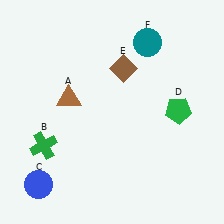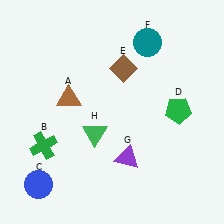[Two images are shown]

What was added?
A purple triangle (G), a green triangle (H) were added in Image 2.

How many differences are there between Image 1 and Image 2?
There are 2 differences between the two images.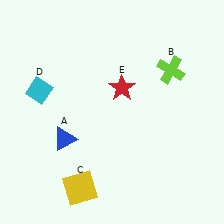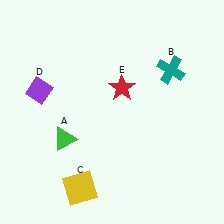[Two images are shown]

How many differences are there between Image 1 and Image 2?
There are 3 differences between the two images.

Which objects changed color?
A changed from blue to green. B changed from lime to teal. D changed from cyan to purple.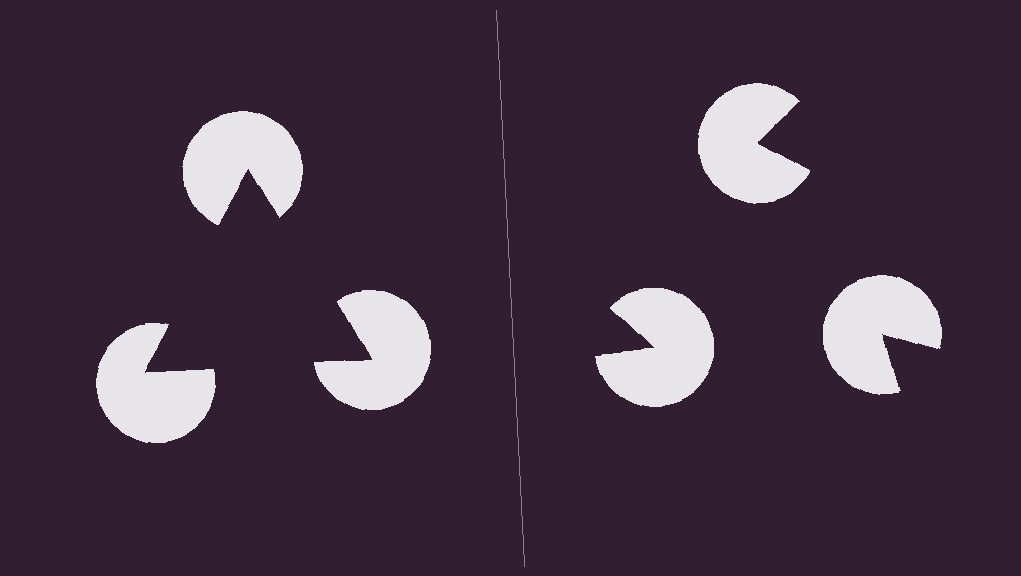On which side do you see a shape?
An illusory triangle appears on the left side. On the right side the wedge cuts are rotated, so no coherent shape forms.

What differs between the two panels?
The pac-man discs are positioned identically on both sides; only the wedge orientations differ. On the left they align to a triangle; on the right they are misaligned.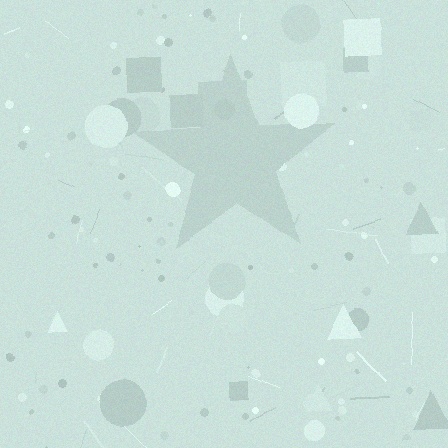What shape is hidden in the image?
A star is hidden in the image.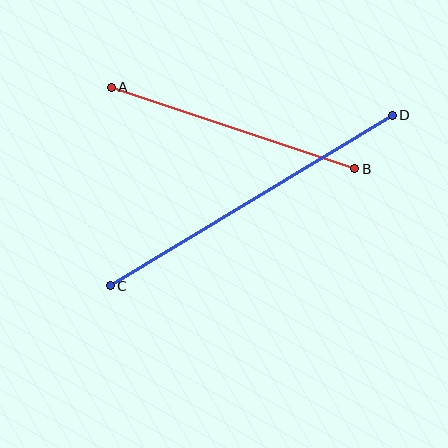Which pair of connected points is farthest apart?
Points C and D are farthest apart.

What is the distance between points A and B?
The distance is approximately 257 pixels.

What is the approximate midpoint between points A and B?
The midpoint is at approximately (233, 128) pixels.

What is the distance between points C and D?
The distance is approximately 329 pixels.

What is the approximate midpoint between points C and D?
The midpoint is at approximately (251, 201) pixels.